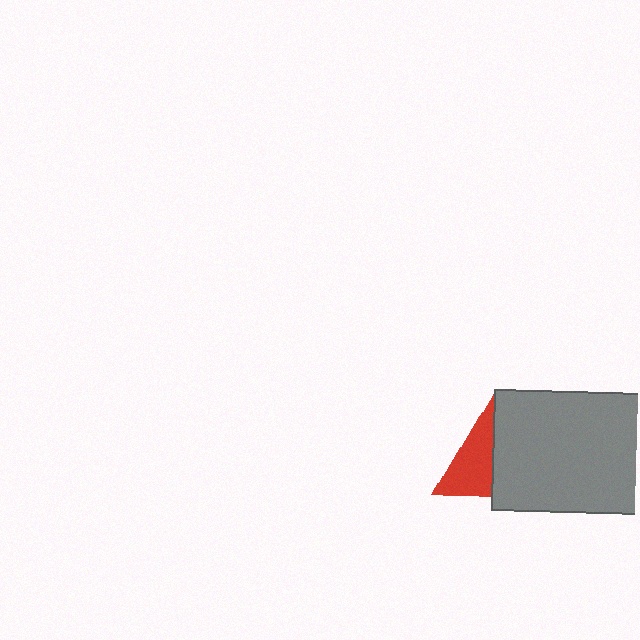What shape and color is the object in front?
The object in front is a gray rectangle.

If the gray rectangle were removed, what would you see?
You would see the complete red triangle.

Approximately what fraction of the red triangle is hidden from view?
Roughly 51% of the red triangle is hidden behind the gray rectangle.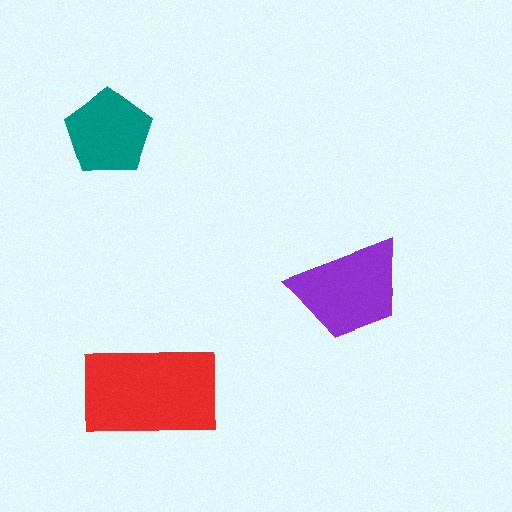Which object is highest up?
The teal pentagon is topmost.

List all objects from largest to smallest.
The red rectangle, the purple trapezoid, the teal pentagon.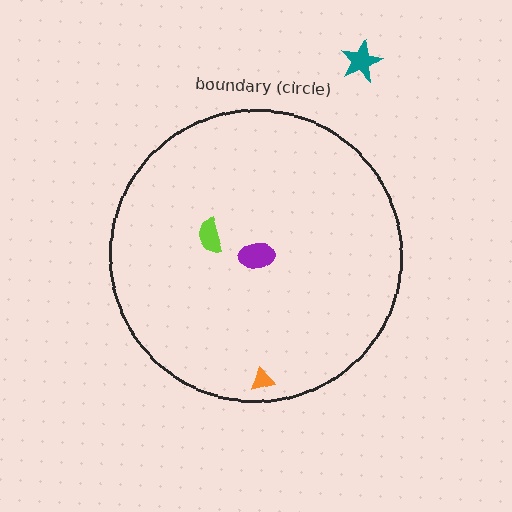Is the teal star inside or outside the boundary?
Outside.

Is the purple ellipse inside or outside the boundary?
Inside.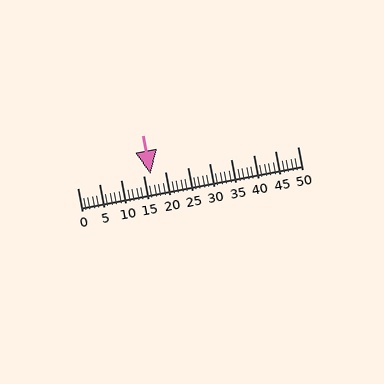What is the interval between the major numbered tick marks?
The major tick marks are spaced 5 units apart.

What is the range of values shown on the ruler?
The ruler shows values from 0 to 50.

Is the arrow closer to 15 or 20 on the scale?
The arrow is closer to 15.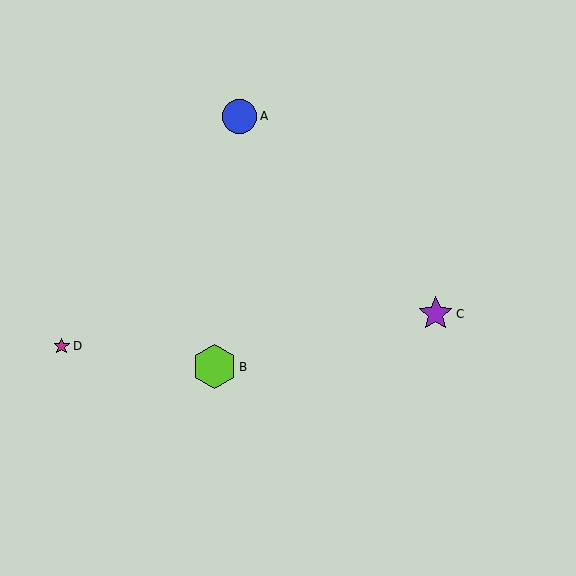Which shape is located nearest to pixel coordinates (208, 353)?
The lime hexagon (labeled B) at (214, 367) is nearest to that location.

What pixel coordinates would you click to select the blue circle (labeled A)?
Click at (240, 116) to select the blue circle A.